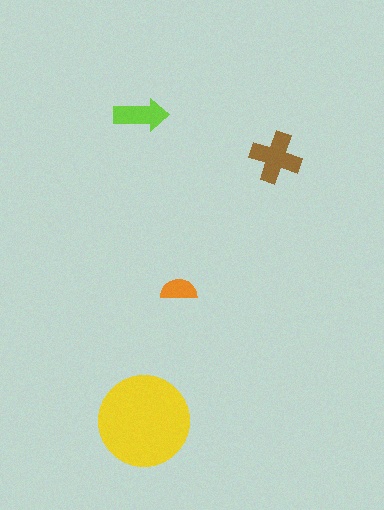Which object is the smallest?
The orange semicircle.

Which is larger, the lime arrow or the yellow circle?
The yellow circle.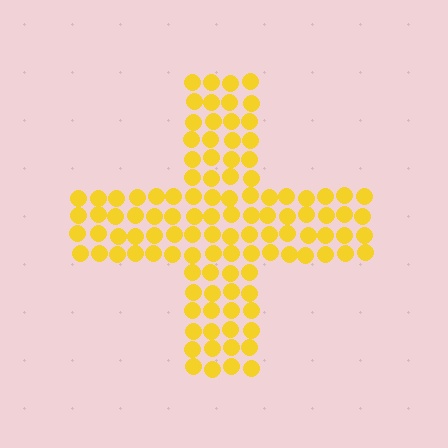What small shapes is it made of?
It is made of small circles.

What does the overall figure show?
The overall figure shows a cross.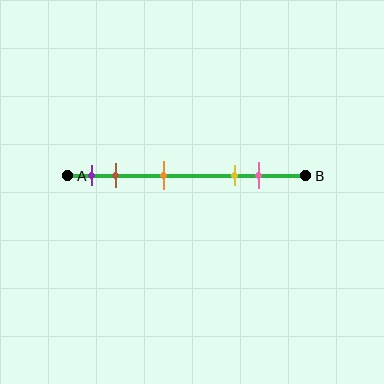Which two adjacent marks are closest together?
The purple and brown marks are the closest adjacent pair.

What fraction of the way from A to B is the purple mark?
The purple mark is approximately 10% (0.1) of the way from A to B.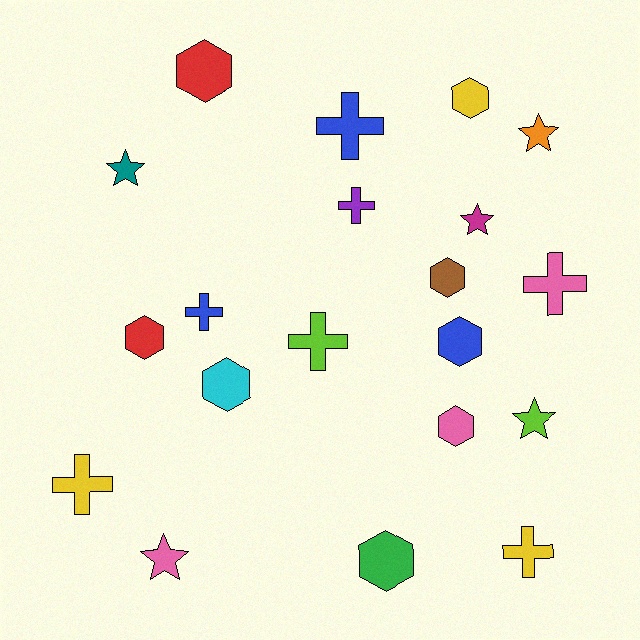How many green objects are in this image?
There is 1 green object.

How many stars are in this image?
There are 5 stars.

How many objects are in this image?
There are 20 objects.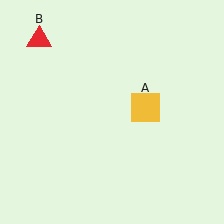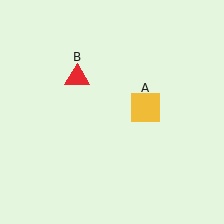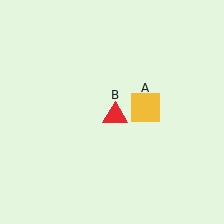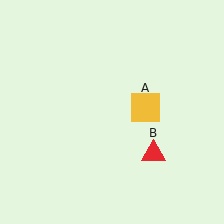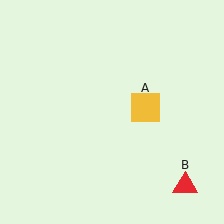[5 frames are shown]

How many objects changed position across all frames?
1 object changed position: red triangle (object B).